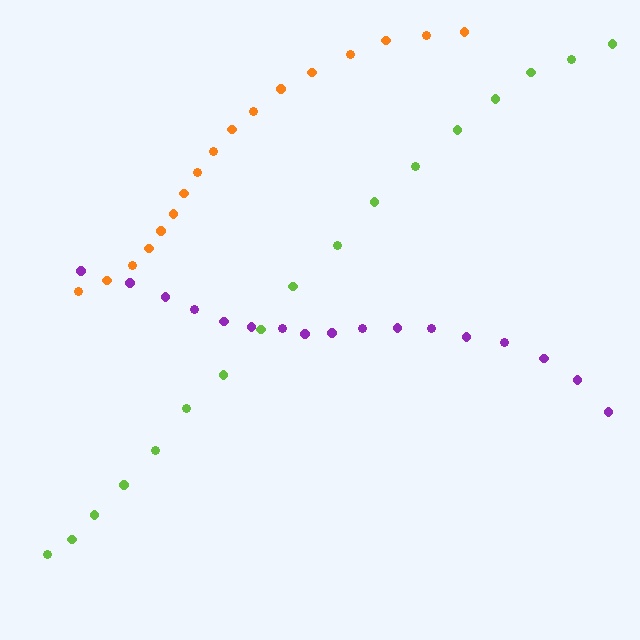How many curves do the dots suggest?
There are 3 distinct paths.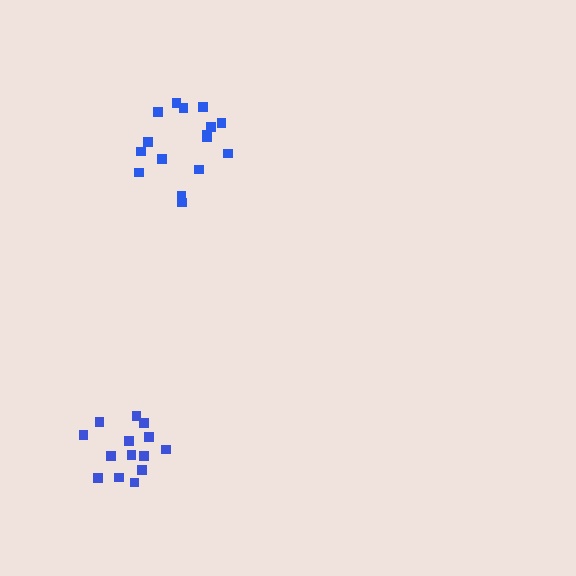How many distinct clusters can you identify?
There are 2 distinct clusters.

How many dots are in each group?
Group 1: 14 dots, Group 2: 16 dots (30 total).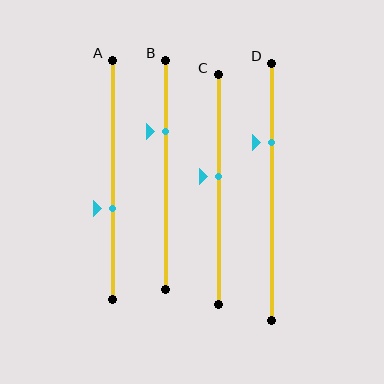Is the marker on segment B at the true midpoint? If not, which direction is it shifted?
No, the marker on segment B is shifted upward by about 19% of the segment length.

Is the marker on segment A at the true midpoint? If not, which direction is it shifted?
No, the marker on segment A is shifted downward by about 12% of the segment length.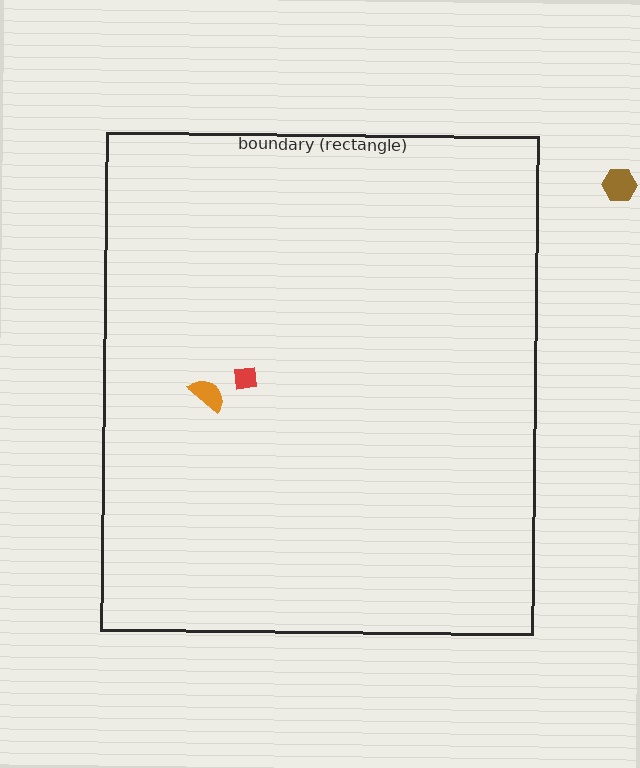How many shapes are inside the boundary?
2 inside, 1 outside.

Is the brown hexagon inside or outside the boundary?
Outside.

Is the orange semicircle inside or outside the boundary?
Inside.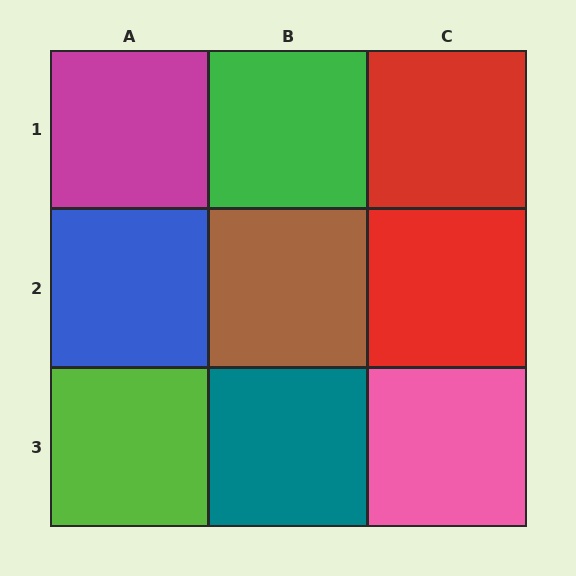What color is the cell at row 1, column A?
Magenta.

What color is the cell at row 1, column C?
Red.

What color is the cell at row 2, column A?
Blue.